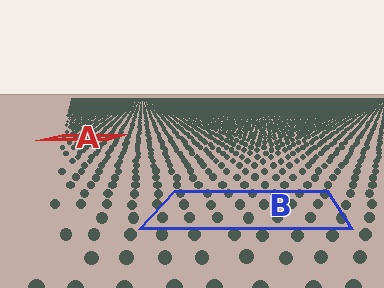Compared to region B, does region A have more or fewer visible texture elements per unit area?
Region A has more texture elements per unit area — they are packed more densely because it is farther away.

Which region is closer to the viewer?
Region B is closer. The texture elements there are larger and more spread out.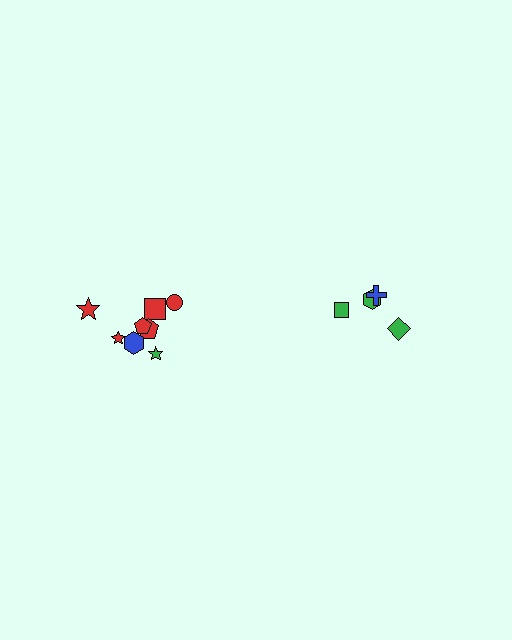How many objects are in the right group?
There are 4 objects.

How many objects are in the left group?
There are 8 objects.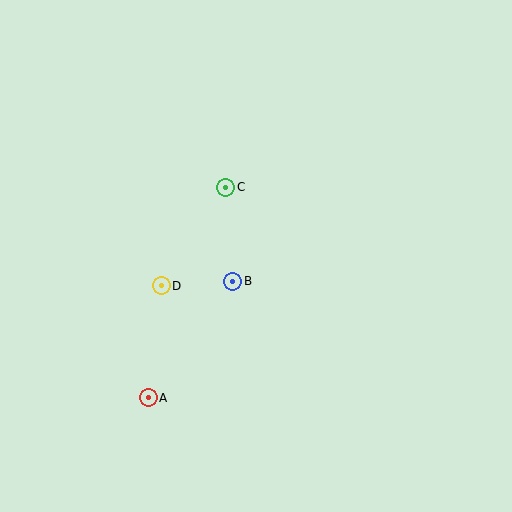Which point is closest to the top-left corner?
Point C is closest to the top-left corner.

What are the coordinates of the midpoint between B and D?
The midpoint between B and D is at (197, 284).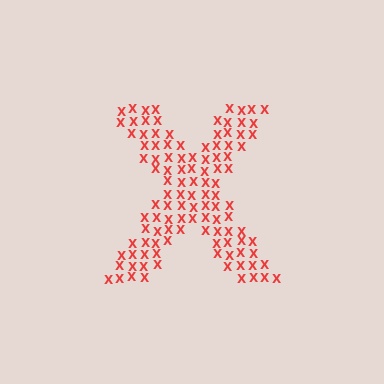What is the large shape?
The large shape is the letter X.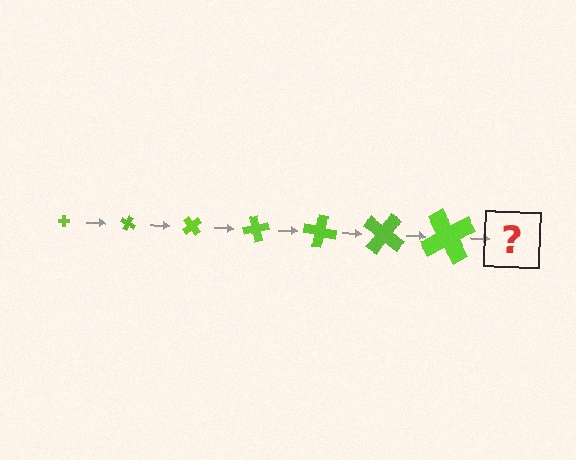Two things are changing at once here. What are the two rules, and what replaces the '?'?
The two rules are that the cross grows larger each step and it rotates 25 degrees each step. The '?' should be a cross, larger than the previous one and rotated 175 degrees from the start.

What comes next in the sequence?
The next element should be a cross, larger than the previous one and rotated 175 degrees from the start.